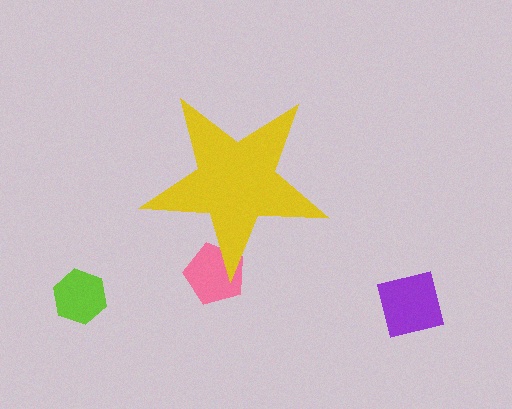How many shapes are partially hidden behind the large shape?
1 shape is partially hidden.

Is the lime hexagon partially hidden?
No, the lime hexagon is fully visible.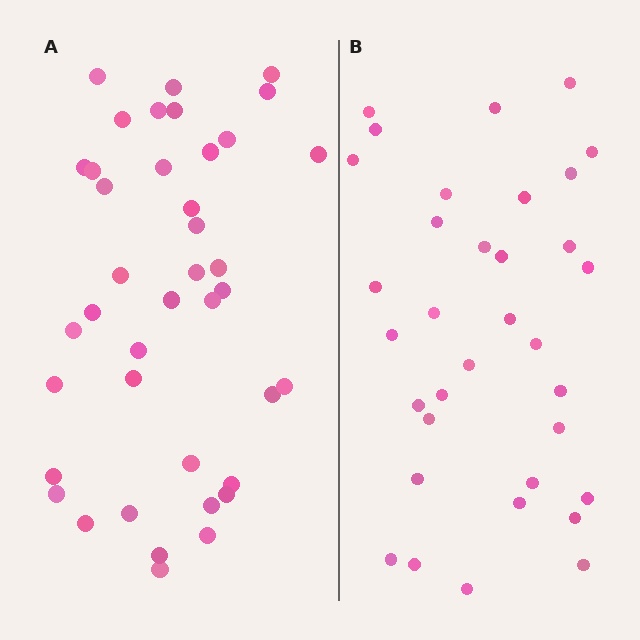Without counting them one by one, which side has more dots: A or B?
Region A (the left region) has more dots.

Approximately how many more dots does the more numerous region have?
Region A has about 6 more dots than region B.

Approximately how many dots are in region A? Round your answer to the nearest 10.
About 40 dots.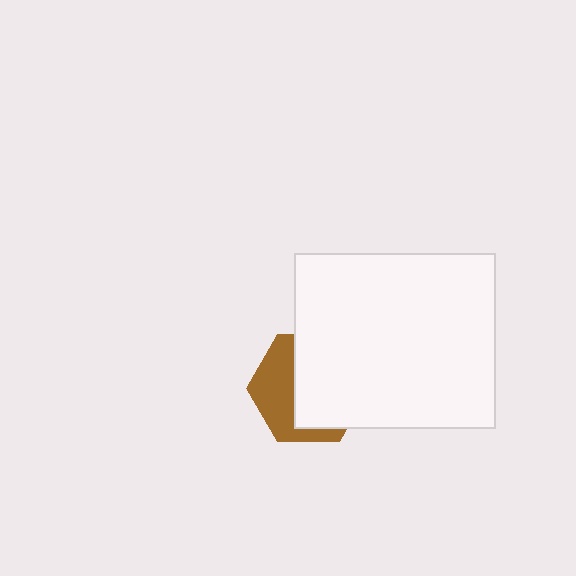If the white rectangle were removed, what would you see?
You would see the complete brown hexagon.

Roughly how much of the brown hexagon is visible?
A small part of it is visible (roughly 40%).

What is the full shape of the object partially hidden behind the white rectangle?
The partially hidden object is a brown hexagon.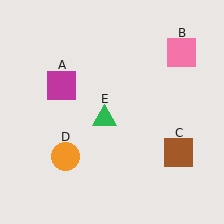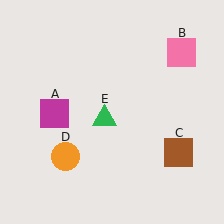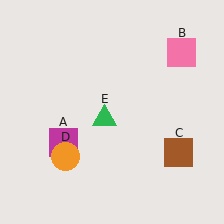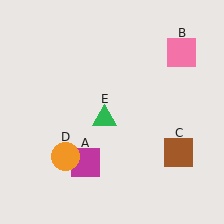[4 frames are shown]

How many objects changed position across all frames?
1 object changed position: magenta square (object A).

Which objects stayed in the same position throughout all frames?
Pink square (object B) and brown square (object C) and orange circle (object D) and green triangle (object E) remained stationary.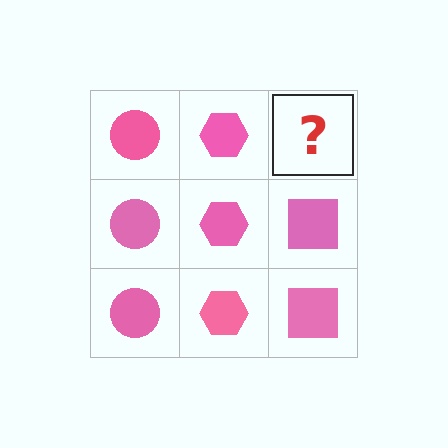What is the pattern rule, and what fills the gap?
The rule is that each column has a consistent shape. The gap should be filled with a pink square.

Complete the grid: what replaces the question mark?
The question mark should be replaced with a pink square.